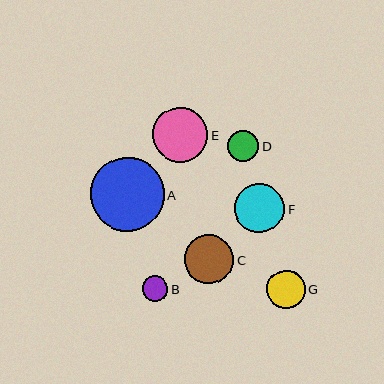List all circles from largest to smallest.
From largest to smallest: A, E, F, C, G, D, B.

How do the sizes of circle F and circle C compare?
Circle F and circle C are approximately the same size.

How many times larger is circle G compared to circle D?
Circle G is approximately 1.2 times the size of circle D.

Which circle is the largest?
Circle A is the largest with a size of approximately 74 pixels.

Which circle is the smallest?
Circle B is the smallest with a size of approximately 25 pixels.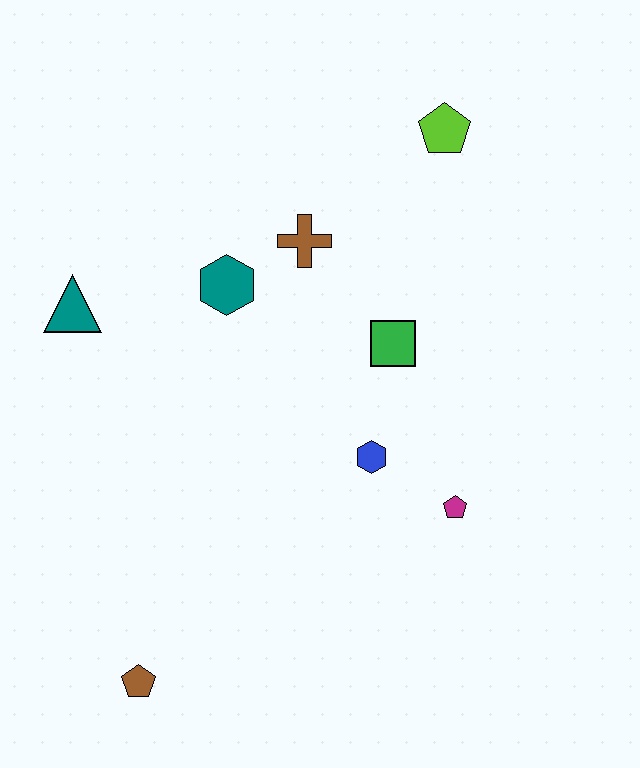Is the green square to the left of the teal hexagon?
No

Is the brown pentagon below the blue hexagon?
Yes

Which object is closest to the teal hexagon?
The brown cross is closest to the teal hexagon.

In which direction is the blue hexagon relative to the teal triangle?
The blue hexagon is to the right of the teal triangle.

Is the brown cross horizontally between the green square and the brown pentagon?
Yes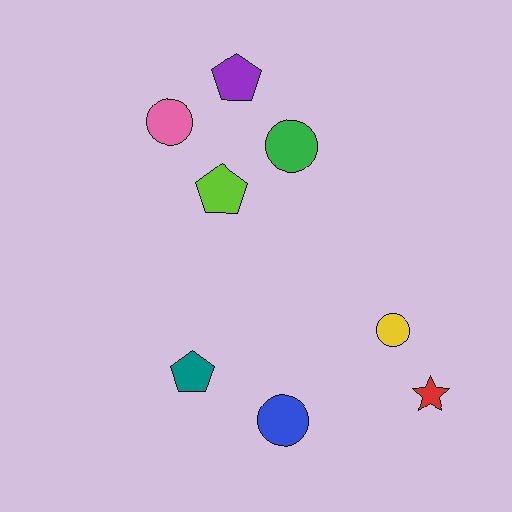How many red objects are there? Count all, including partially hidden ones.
There is 1 red object.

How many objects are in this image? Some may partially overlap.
There are 8 objects.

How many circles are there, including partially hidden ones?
There are 4 circles.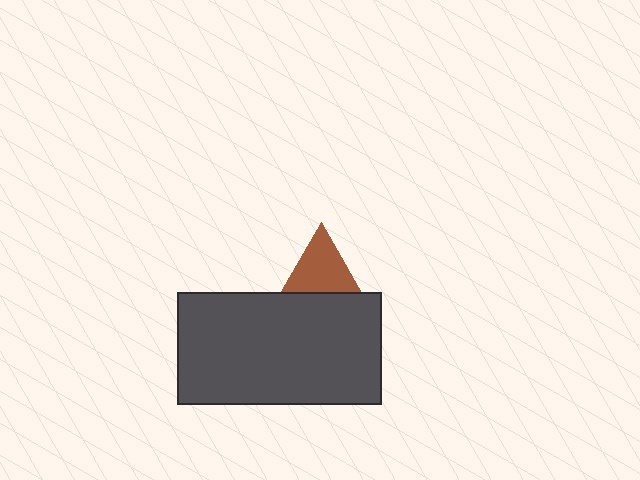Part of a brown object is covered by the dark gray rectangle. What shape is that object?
It is a triangle.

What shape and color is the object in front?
The object in front is a dark gray rectangle.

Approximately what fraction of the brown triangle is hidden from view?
Roughly 45% of the brown triangle is hidden behind the dark gray rectangle.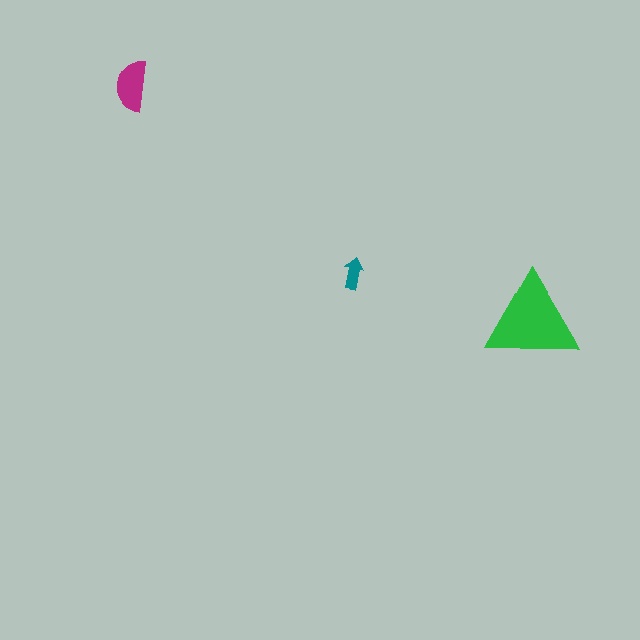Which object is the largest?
The green triangle.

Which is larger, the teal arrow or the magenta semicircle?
The magenta semicircle.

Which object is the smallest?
The teal arrow.